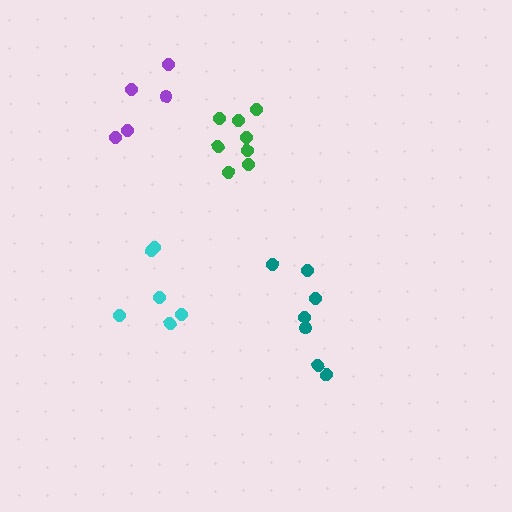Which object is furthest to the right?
The teal cluster is rightmost.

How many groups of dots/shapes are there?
There are 4 groups.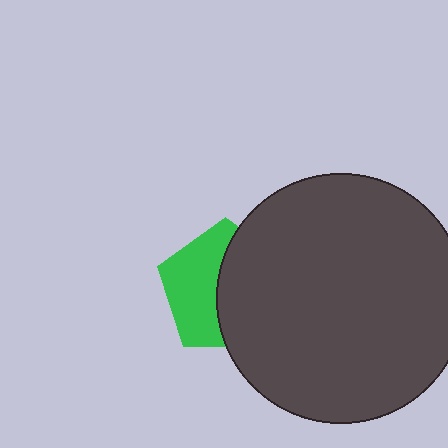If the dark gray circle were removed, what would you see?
You would see the complete green pentagon.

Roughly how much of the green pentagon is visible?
About half of it is visible (roughly 47%).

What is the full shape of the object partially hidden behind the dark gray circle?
The partially hidden object is a green pentagon.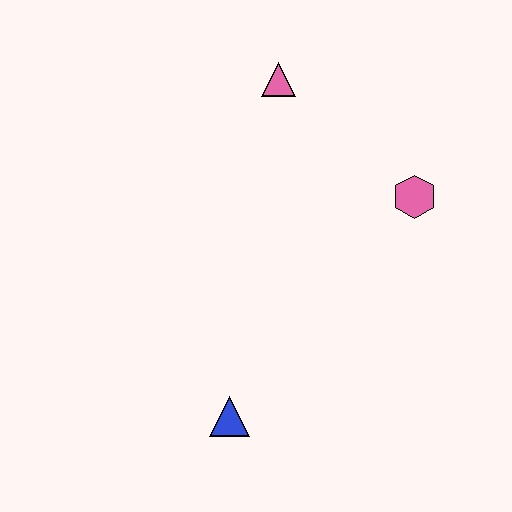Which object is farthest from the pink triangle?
The blue triangle is farthest from the pink triangle.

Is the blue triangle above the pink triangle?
No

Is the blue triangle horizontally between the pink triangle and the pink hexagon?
No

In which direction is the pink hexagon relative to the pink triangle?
The pink hexagon is to the right of the pink triangle.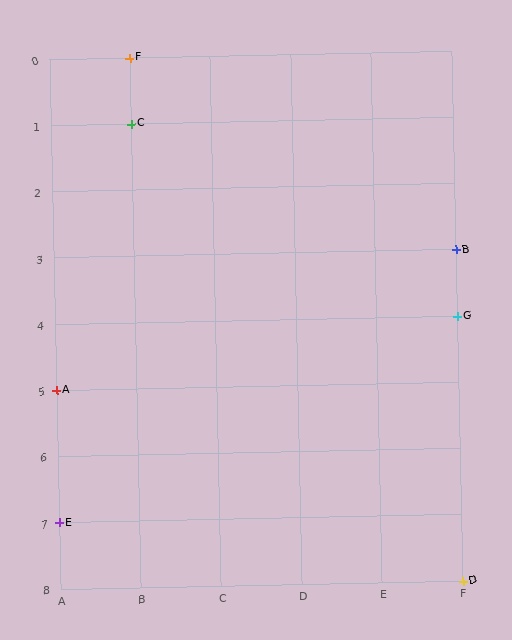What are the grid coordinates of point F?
Point F is at grid coordinates (B, 0).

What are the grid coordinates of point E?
Point E is at grid coordinates (A, 7).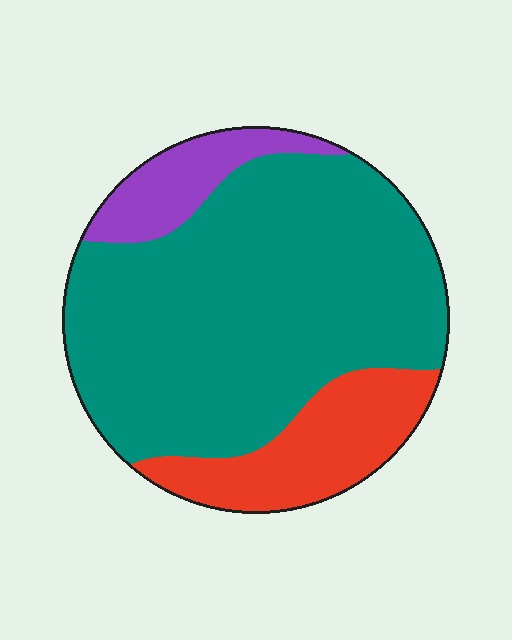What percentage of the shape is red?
Red takes up about one sixth (1/6) of the shape.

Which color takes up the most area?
Teal, at roughly 70%.